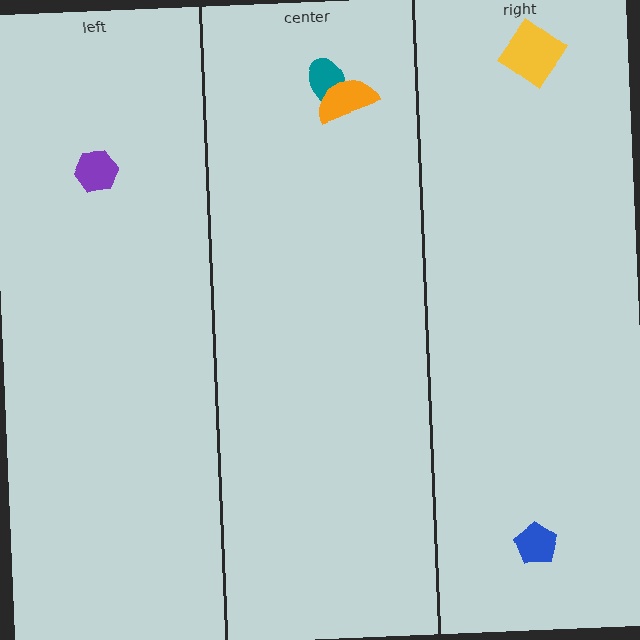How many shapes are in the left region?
1.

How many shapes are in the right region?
2.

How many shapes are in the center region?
2.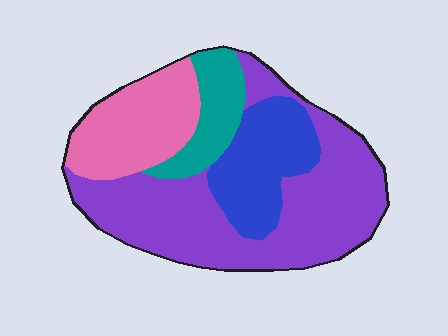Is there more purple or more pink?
Purple.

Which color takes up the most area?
Purple, at roughly 50%.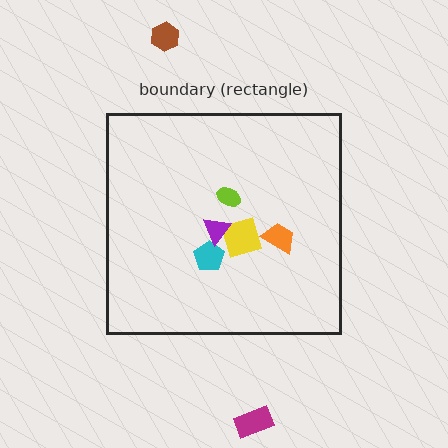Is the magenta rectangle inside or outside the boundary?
Outside.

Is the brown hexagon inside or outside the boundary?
Outside.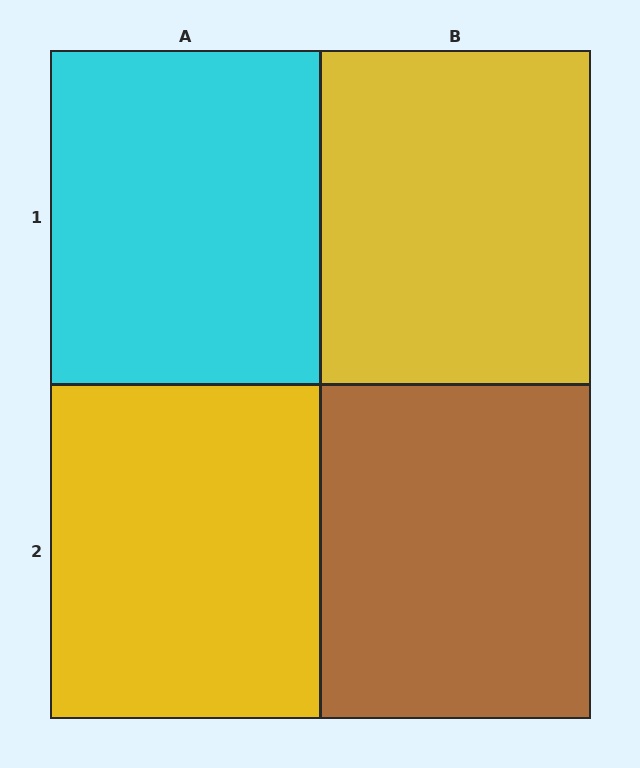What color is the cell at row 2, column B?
Brown.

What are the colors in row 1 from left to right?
Cyan, yellow.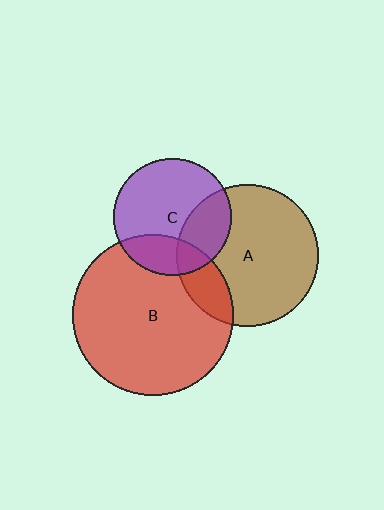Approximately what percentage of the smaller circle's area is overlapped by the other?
Approximately 30%.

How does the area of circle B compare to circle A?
Approximately 1.3 times.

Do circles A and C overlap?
Yes.